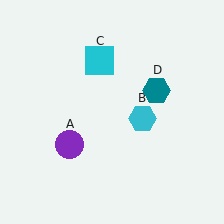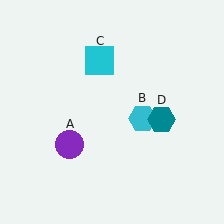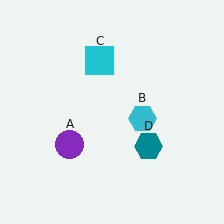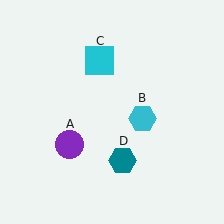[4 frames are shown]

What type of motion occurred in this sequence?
The teal hexagon (object D) rotated clockwise around the center of the scene.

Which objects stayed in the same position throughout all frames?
Purple circle (object A) and cyan hexagon (object B) and cyan square (object C) remained stationary.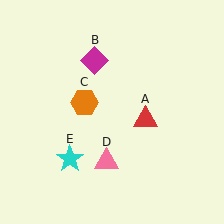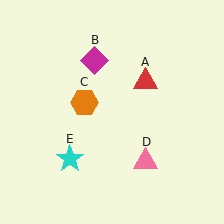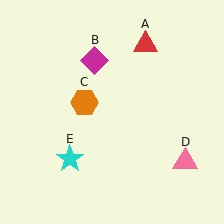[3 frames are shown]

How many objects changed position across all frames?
2 objects changed position: red triangle (object A), pink triangle (object D).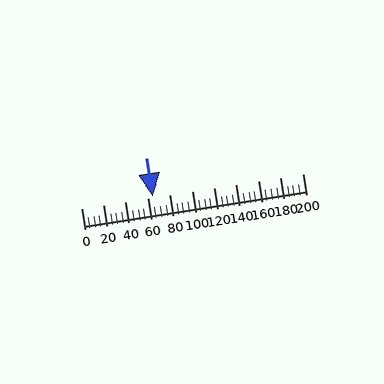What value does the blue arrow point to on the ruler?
The blue arrow points to approximately 65.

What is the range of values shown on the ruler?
The ruler shows values from 0 to 200.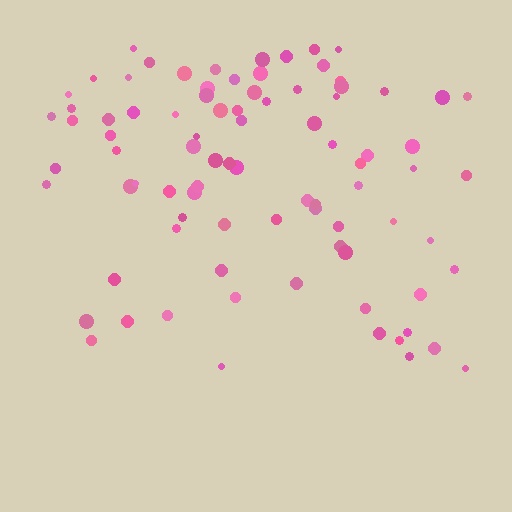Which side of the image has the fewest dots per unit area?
The bottom.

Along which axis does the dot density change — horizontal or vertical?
Vertical.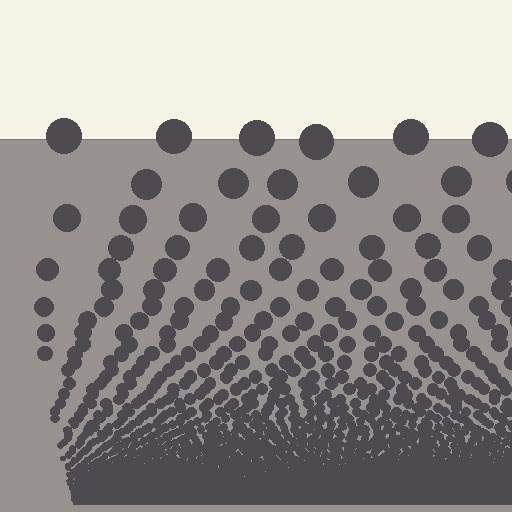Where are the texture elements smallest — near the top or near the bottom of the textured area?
Near the bottom.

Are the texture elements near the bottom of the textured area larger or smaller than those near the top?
Smaller. The gradient is inverted — elements near the bottom are smaller and denser.